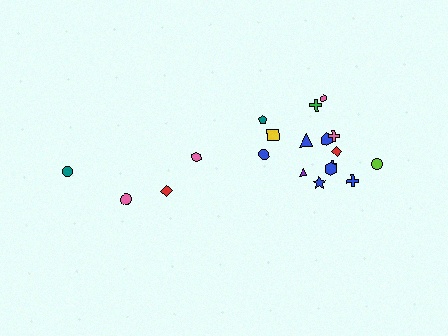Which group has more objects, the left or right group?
The right group.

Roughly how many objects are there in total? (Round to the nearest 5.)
Roughly 20 objects in total.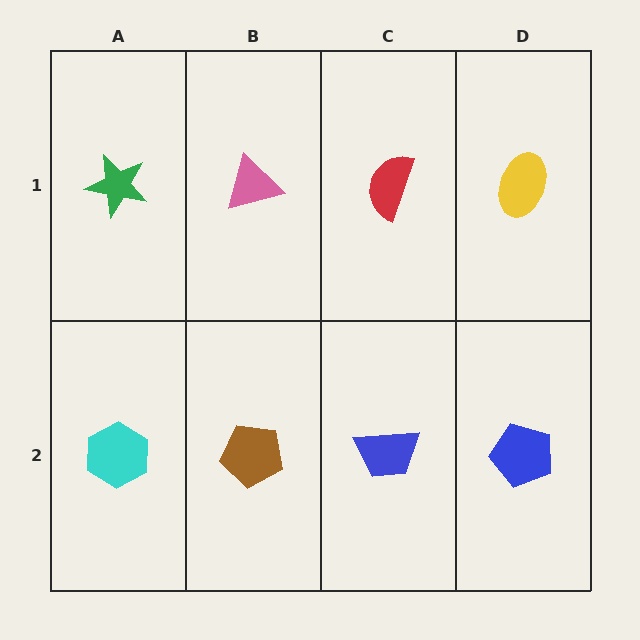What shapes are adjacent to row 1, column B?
A brown pentagon (row 2, column B), a green star (row 1, column A), a red semicircle (row 1, column C).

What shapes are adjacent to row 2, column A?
A green star (row 1, column A), a brown pentagon (row 2, column B).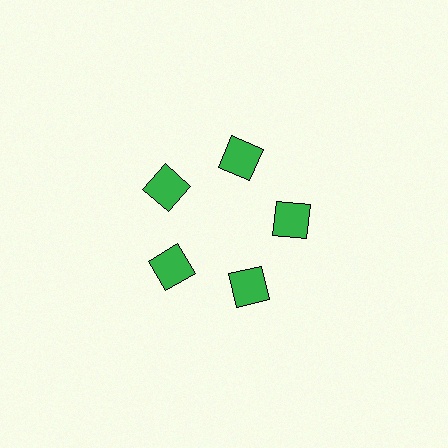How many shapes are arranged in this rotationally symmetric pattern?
There are 5 shapes, arranged in 5 groups of 1.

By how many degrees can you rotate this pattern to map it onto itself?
The pattern maps onto itself every 72 degrees of rotation.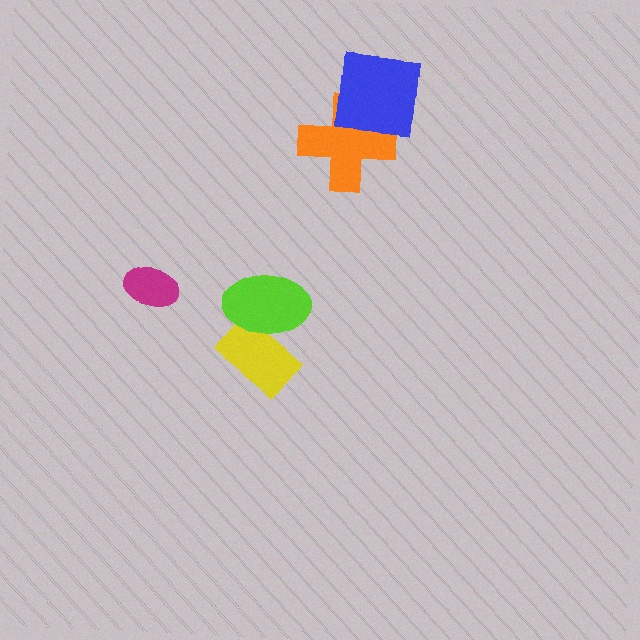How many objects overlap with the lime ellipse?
1 object overlaps with the lime ellipse.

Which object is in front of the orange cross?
The blue square is in front of the orange cross.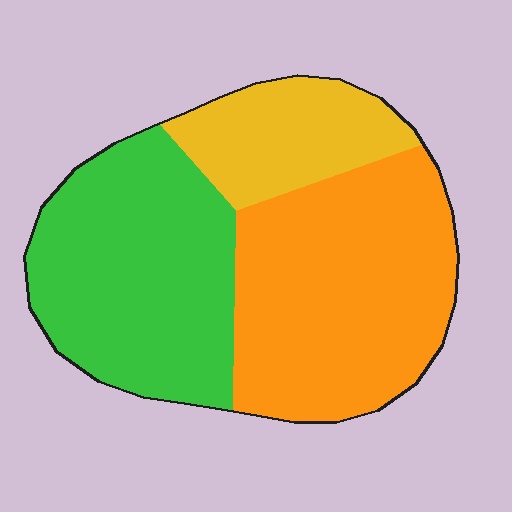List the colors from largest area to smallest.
From largest to smallest: orange, green, yellow.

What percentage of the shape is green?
Green covers 39% of the shape.